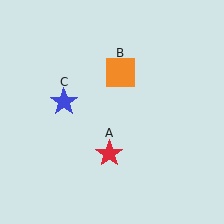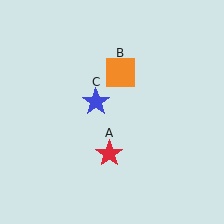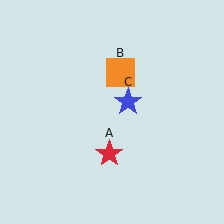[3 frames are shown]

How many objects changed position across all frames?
1 object changed position: blue star (object C).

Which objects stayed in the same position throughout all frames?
Red star (object A) and orange square (object B) remained stationary.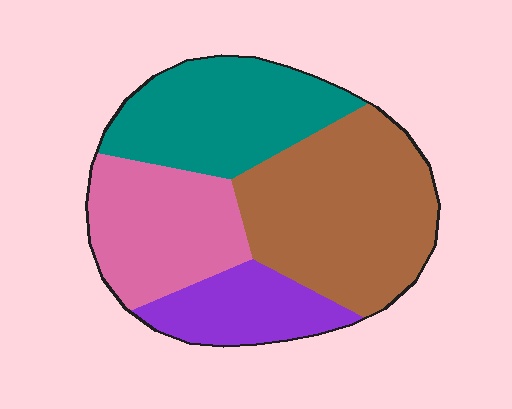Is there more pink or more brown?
Brown.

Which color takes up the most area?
Brown, at roughly 35%.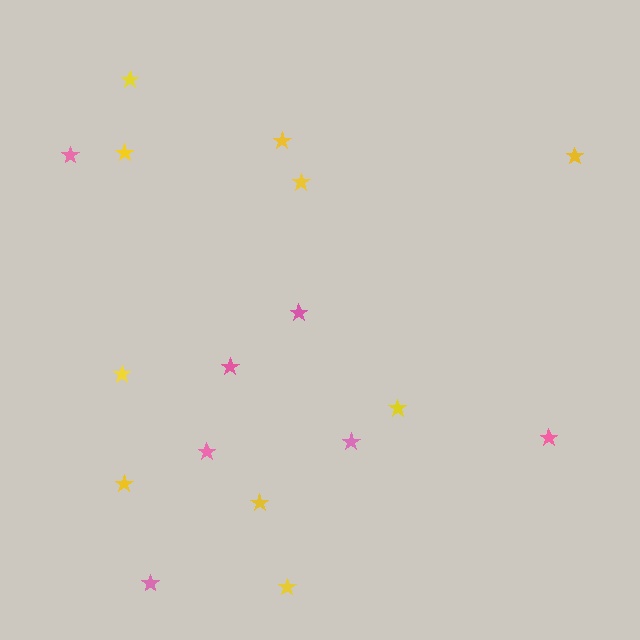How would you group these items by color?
There are 2 groups: one group of pink stars (7) and one group of yellow stars (10).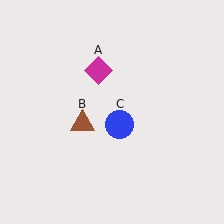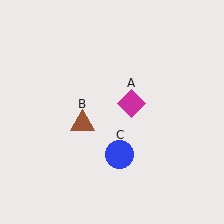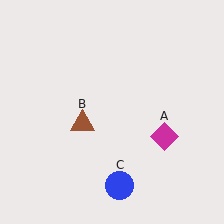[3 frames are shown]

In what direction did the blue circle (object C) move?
The blue circle (object C) moved down.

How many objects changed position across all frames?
2 objects changed position: magenta diamond (object A), blue circle (object C).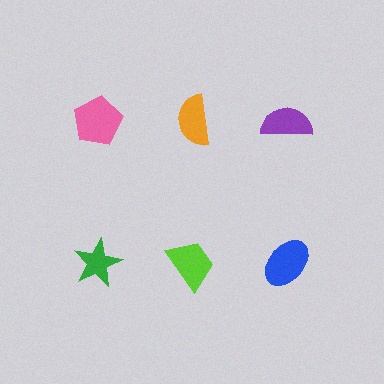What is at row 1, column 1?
A pink pentagon.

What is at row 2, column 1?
A green star.